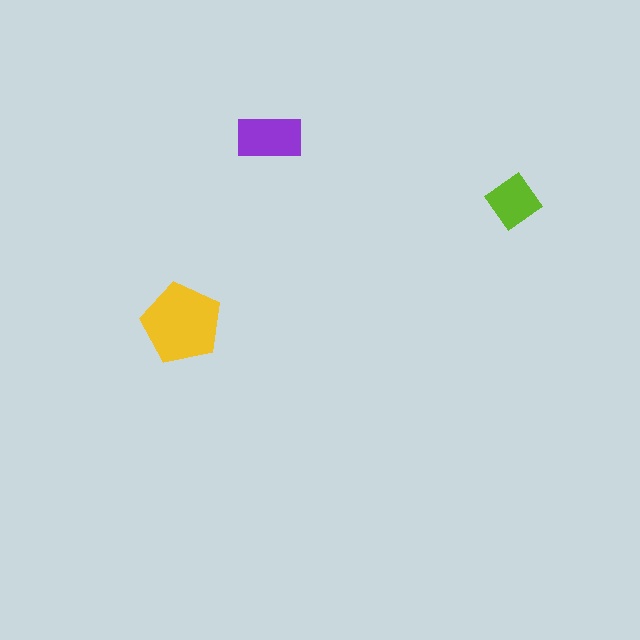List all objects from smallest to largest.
The lime diamond, the purple rectangle, the yellow pentagon.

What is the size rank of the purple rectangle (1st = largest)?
2nd.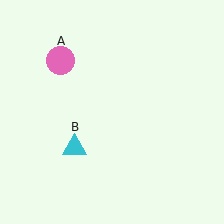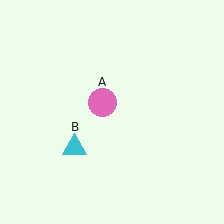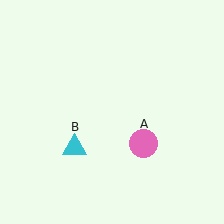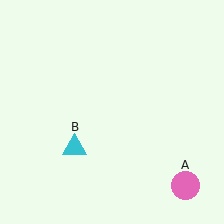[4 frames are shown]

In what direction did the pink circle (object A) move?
The pink circle (object A) moved down and to the right.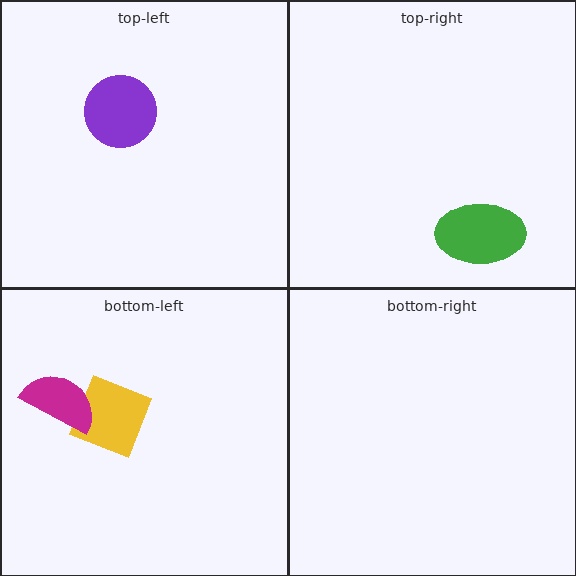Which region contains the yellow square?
The bottom-left region.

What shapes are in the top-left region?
The purple circle.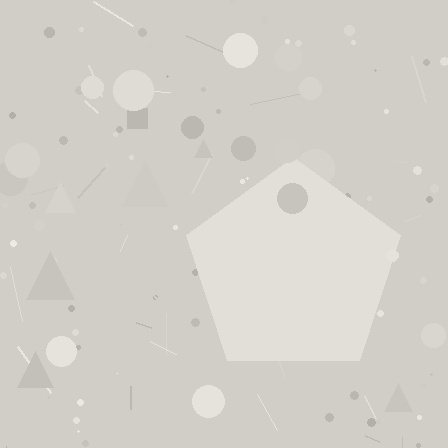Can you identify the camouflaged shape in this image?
The camouflaged shape is a pentagon.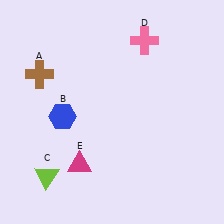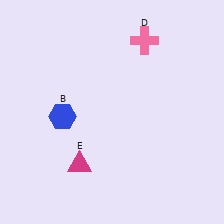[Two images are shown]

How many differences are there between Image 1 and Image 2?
There are 2 differences between the two images.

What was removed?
The brown cross (A), the lime triangle (C) were removed in Image 2.